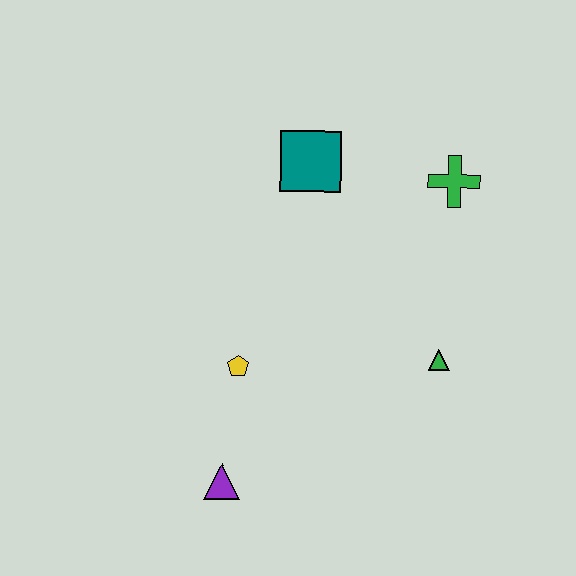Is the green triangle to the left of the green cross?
Yes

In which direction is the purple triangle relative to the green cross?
The purple triangle is below the green cross.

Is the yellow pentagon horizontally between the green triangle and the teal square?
No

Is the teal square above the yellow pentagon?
Yes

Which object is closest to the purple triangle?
The yellow pentagon is closest to the purple triangle.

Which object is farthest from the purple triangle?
The green cross is farthest from the purple triangle.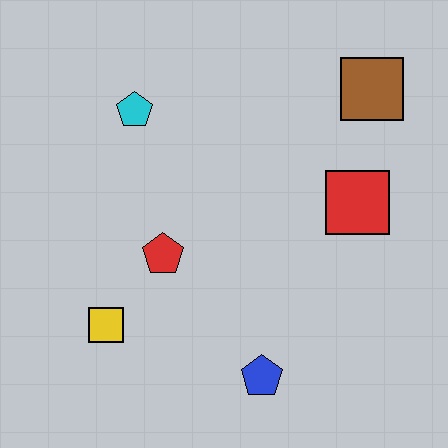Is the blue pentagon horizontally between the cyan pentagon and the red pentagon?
No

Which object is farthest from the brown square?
The yellow square is farthest from the brown square.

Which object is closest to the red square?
The brown square is closest to the red square.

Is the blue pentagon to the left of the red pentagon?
No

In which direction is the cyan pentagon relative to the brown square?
The cyan pentagon is to the left of the brown square.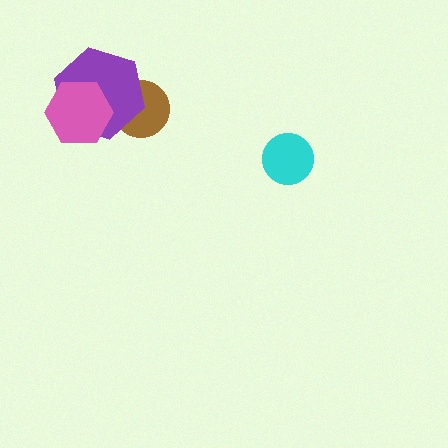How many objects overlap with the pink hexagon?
1 object overlaps with the pink hexagon.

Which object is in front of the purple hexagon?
The pink hexagon is in front of the purple hexagon.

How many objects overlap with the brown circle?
1 object overlaps with the brown circle.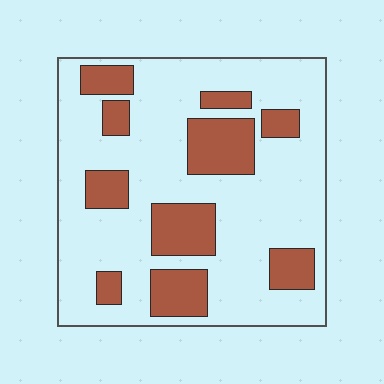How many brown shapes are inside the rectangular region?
10.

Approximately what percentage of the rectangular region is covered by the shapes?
Approximately 25%.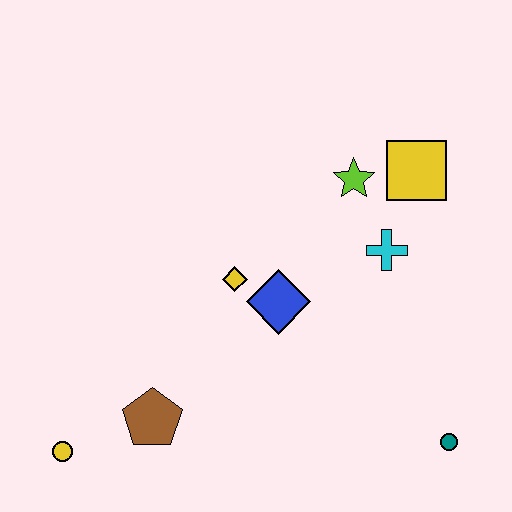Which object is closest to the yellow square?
The lime star is closest to the yellow square.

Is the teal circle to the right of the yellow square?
Yes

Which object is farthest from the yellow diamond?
The teal circle is farthest from the yellow diamond.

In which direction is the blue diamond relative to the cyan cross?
The blue diamond is to the left of the cyan cross.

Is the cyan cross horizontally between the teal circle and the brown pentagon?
Yes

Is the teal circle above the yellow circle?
Yes